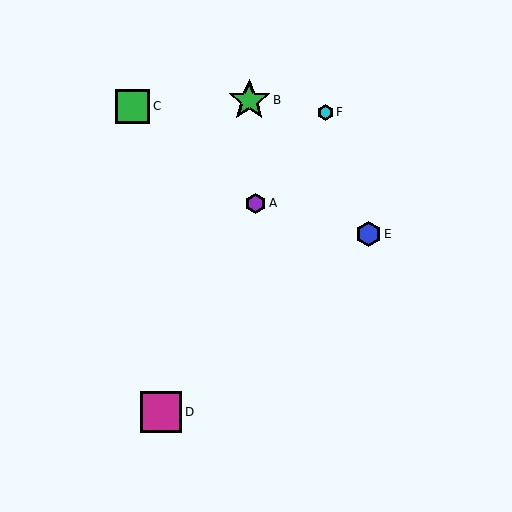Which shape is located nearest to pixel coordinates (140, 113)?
The green square (labeled C) at (133, 107) is nearest to that location.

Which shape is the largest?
The green star (labeled B) is the largest.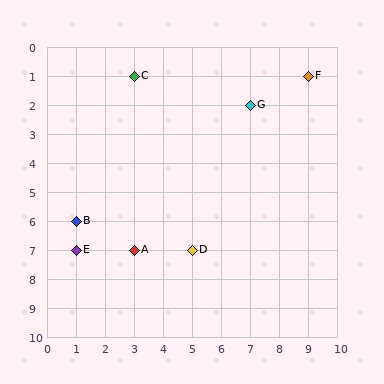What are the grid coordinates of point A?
Point A is at grid coordinates (3, 7).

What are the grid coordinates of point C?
Point C is at grid coordinates (3, 1).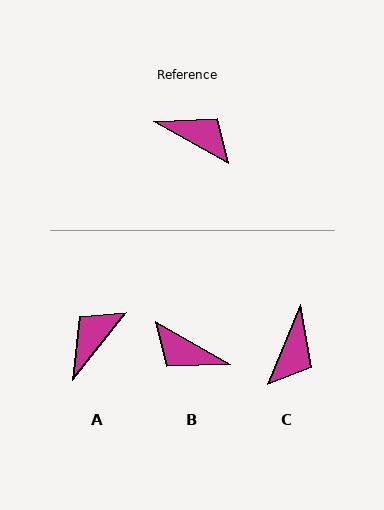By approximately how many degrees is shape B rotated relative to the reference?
Approximately 179 degrees counter-clockwise.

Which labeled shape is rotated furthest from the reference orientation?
B, about 179 degrees away.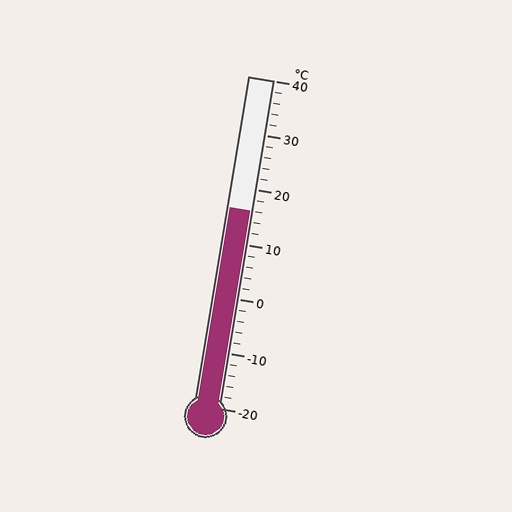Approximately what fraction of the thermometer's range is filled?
The thermometer is filled to approximately 60% of its range.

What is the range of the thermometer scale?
The thermometer scale ranges from -20°C to 40°C.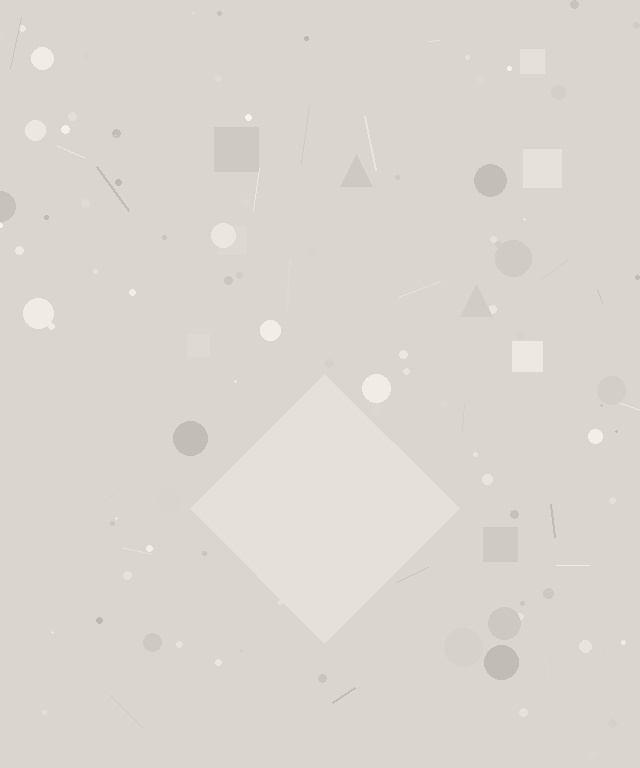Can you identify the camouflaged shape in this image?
The camouflaged shape is a diamond.